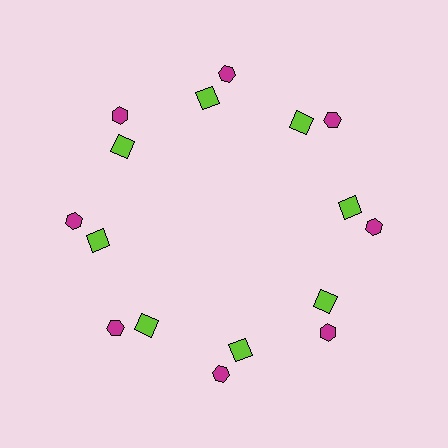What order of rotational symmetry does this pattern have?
This pattern has 8-fold rotational symmetry.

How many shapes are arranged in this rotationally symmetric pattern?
There are 16 shapes, arranged in 8 groups of 2.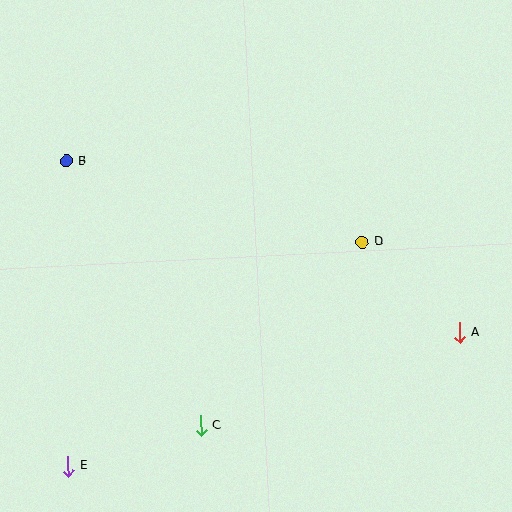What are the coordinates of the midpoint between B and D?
The midpoint between B and D is at (214, 202).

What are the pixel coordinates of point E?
Point E is at (68, 466).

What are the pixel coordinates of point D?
Point D is at (362, 242).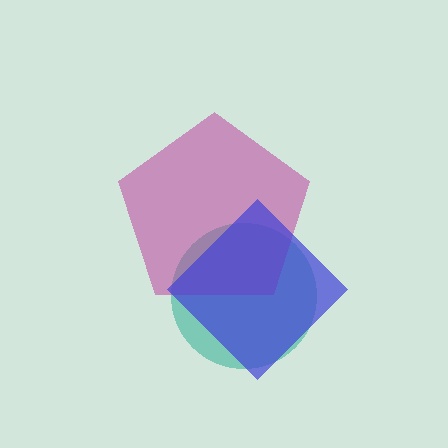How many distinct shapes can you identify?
There are 3 distinct shapes: a teal circle, a magenta pentagon, a blue diamond.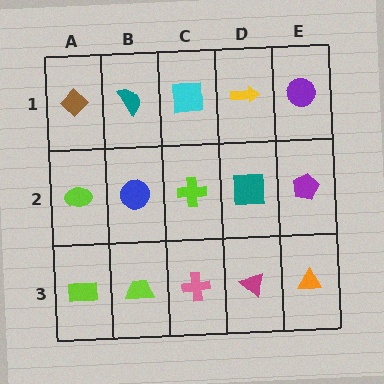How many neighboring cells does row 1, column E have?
2.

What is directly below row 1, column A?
A lime ellipse.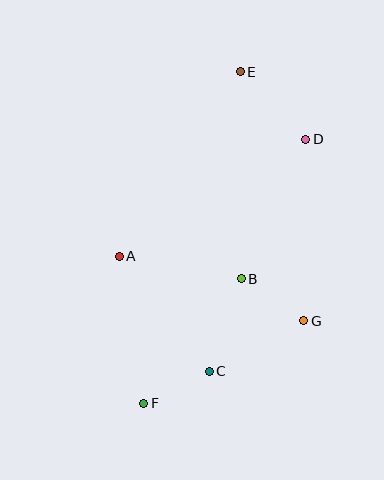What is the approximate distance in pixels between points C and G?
The distance between C and G is approximately 107 pixels.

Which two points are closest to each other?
Points C and F are closest to each other.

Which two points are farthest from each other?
Points E and F are farthest from each other.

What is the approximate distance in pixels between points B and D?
The distance between B and D is approximately 154 pixels.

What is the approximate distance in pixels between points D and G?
The distance between D and G is approximately 182 pixels.